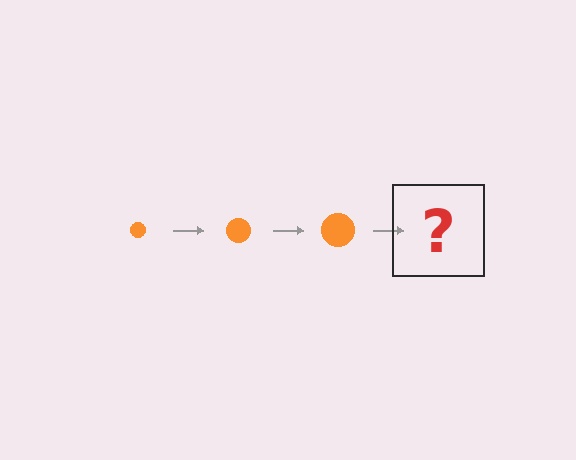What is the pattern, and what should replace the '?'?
The pattern is that the circle gets progressively larger each step. The '?' should be an orange circle, larger than the previous one.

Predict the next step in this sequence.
The next step is an orange circle, larger than the previous one.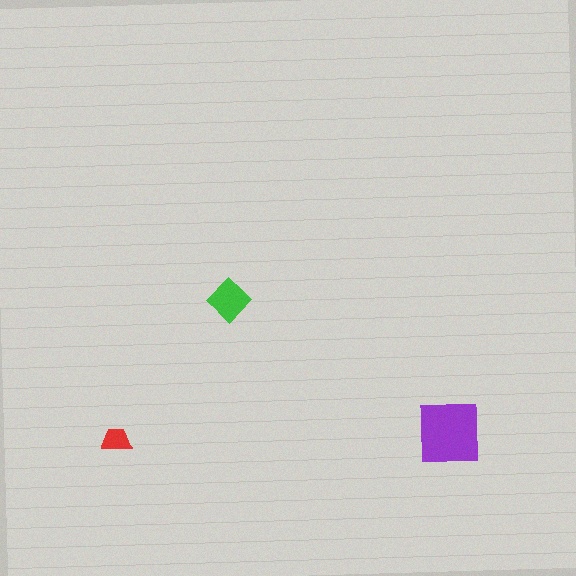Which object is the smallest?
The red trapezoid.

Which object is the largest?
The purple square.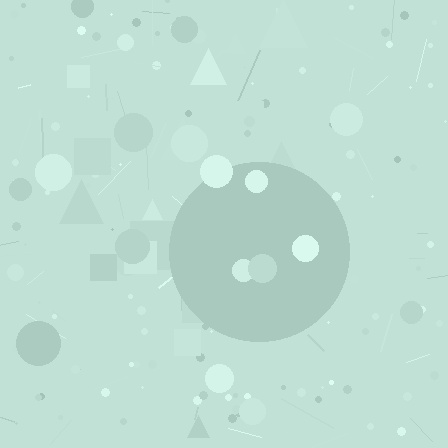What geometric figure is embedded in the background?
A circle is embedded in the background.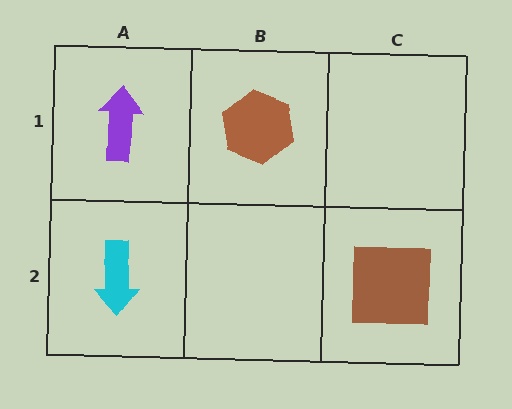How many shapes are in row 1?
2 shapes.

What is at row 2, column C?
A brown square.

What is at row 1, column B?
A brown hexagon.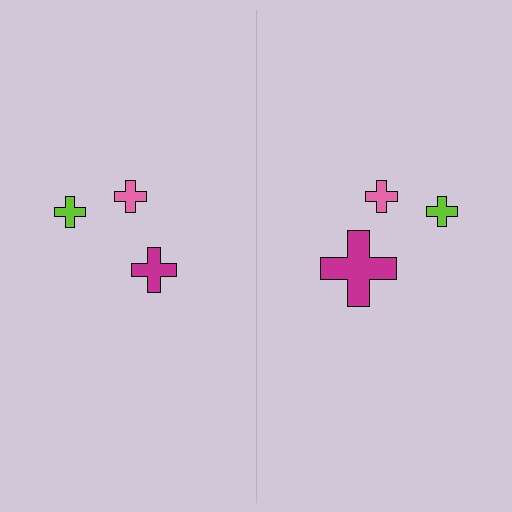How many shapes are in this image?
There are 6 shapes in this image.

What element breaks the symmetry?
The magenta cross on the right side has a different size than its mirror counterpart.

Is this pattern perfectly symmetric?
No, the pattern is not perfectly symmetric. The magenta cross on the right side has a different size than its mirror counterpart.